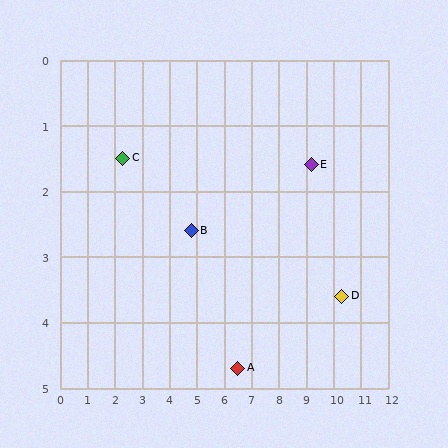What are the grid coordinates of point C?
Point C is at approximately (2.3, 1.5).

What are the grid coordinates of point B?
Point B is at approximately (4.8, 2.6).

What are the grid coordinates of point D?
Point D is at approximately (10.3, 3.6).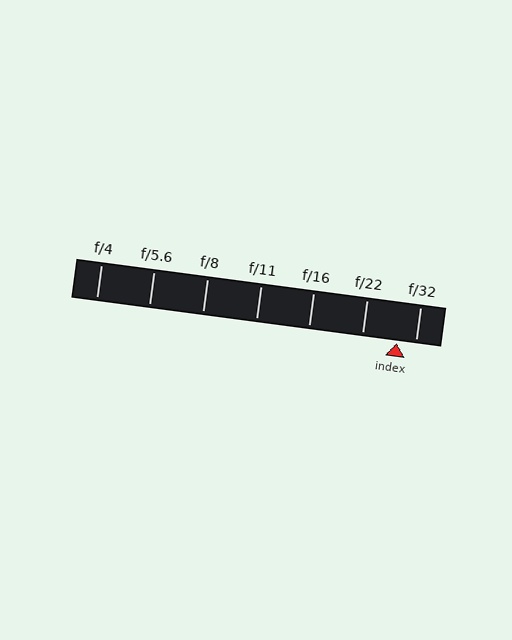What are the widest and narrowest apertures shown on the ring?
The widest aperture shown is f/4 and the narrowest is f/32.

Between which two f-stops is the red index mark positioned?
The index mark is between f/22 and f/32.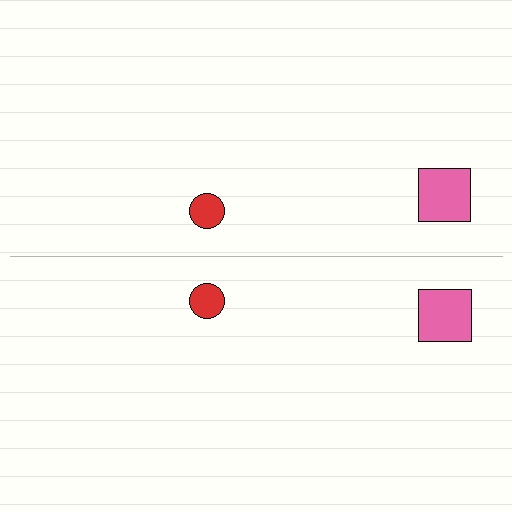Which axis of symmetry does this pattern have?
The pattern has a horizontal axis of symmetry running through the center of the image.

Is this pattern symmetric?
Yes, this pattern has bilateral (reflection) symmetry.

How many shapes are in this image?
There are 4 shapes in this image.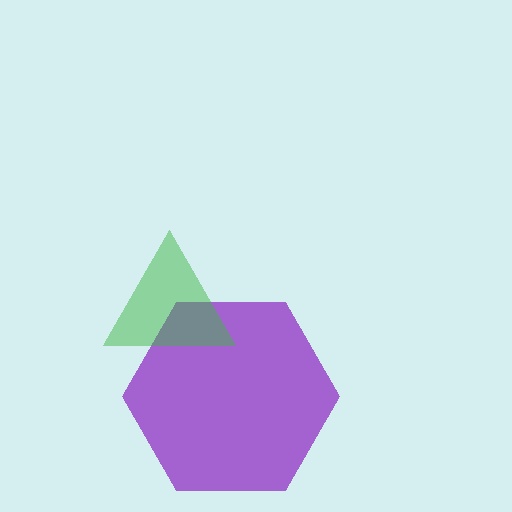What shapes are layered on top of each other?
The layered shapes are: a purple hexagon, a green triangle.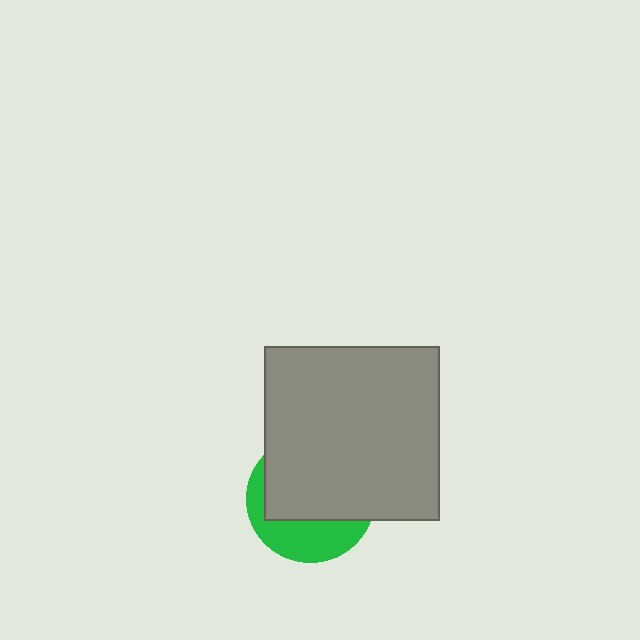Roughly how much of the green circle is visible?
A small part of it is visible (roughly 35%).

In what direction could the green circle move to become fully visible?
The green circle could move down. That would shift it out from behind the gray square entirely.